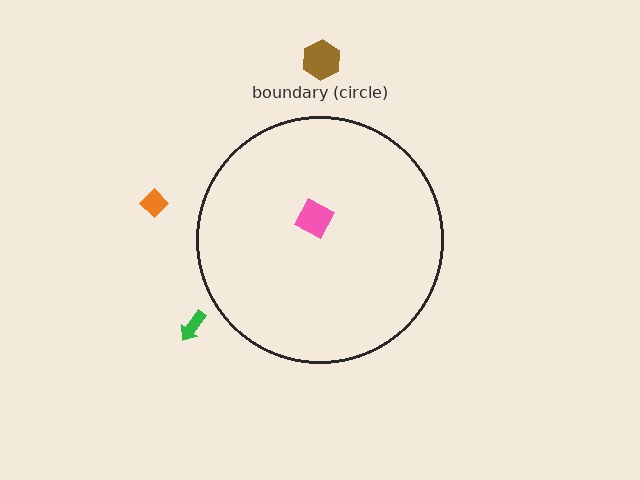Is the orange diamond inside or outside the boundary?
Outside.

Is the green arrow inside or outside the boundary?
Outside.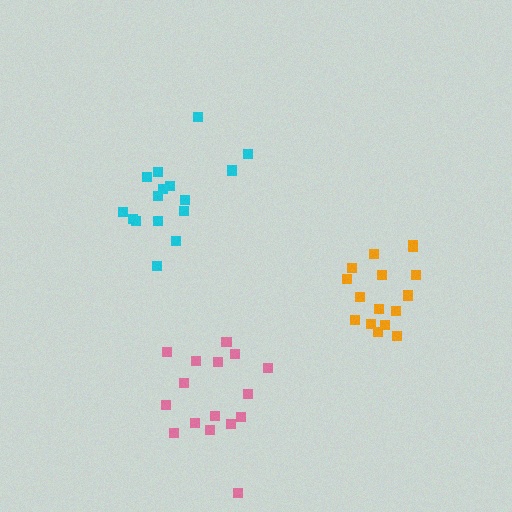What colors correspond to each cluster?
The clusters are colored: cyan, pink, orange.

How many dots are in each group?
Group 1: 16 dots, Group 2: 16 dots, Group 3: 17 dots (49 total).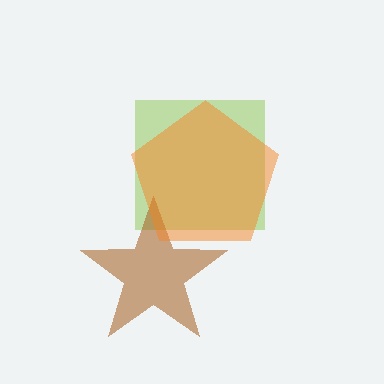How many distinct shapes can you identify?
There are 3 distinct shapes: a lime square, a brown star, an orange pentagon.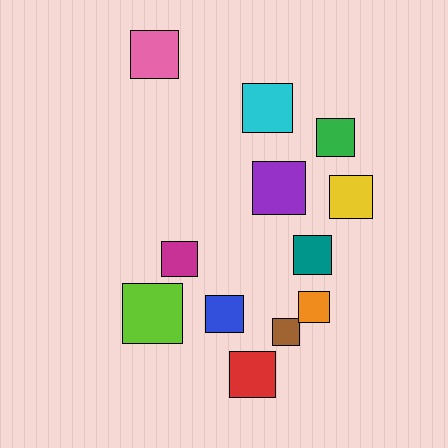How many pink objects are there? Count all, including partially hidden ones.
There is 1 pink object.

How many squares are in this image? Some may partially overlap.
There are 12 squares.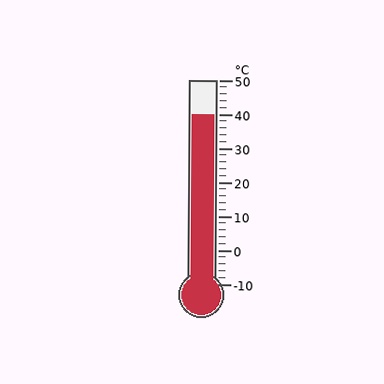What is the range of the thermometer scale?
The thermometer scale ranges from -10°C to 50°C.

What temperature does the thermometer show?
The thermometer shows approximately 40°C.